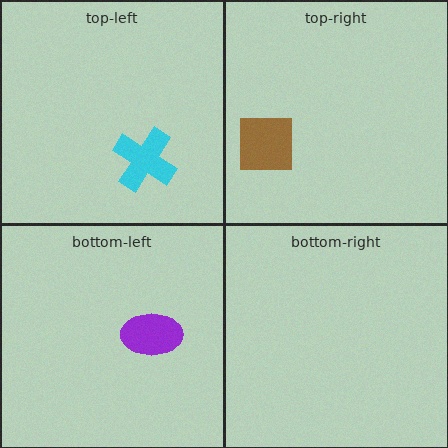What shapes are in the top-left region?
The cyan cross.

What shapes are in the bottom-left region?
The purple ellipse.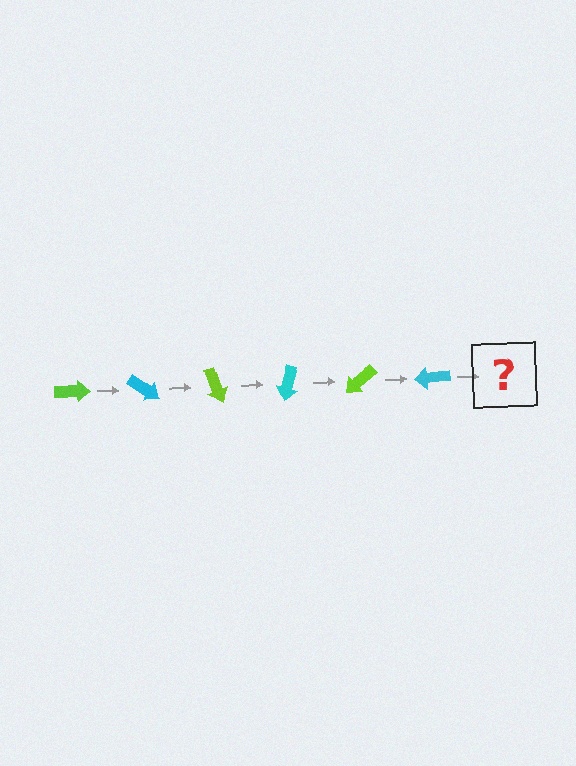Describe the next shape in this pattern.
It should be a lime arrow, rotated 210 degrees from the start.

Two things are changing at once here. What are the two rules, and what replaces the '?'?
The two rules are that it rotates 35 degrees each step and the color cycles through lime and cyan. The '?' should be a lime arrow, rotated 210 degrees from the start.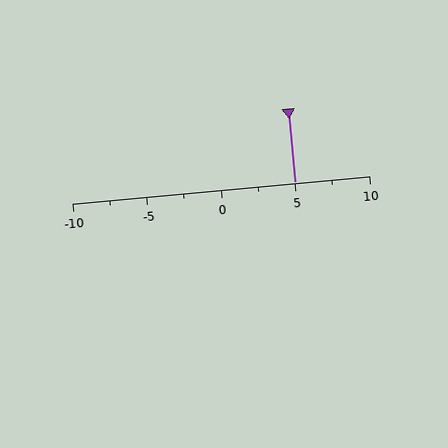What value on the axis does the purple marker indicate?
The marker indicates approximately 5.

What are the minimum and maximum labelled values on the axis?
The axis runs from -10 to 10.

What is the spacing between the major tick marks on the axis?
The major ticks are spaced 5 apart.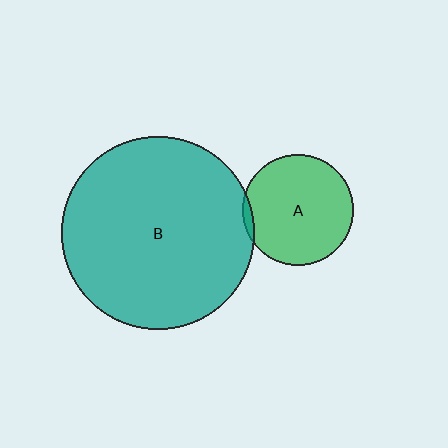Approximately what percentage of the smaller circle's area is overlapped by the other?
Approximately 5%.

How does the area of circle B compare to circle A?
Approximately 3.0 times.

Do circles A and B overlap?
Yes.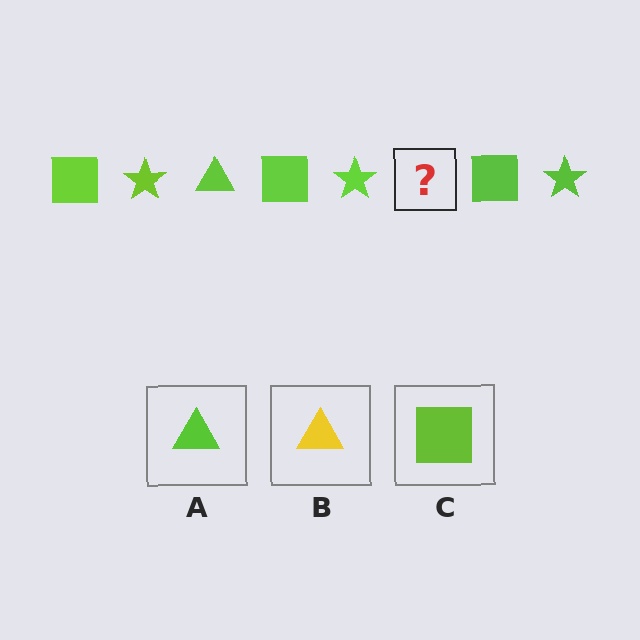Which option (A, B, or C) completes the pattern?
A.